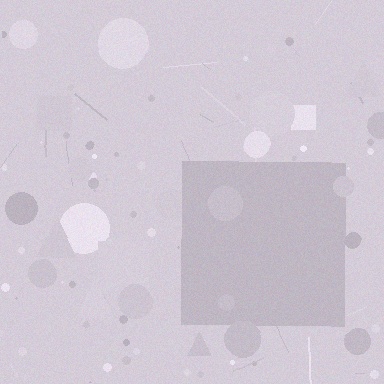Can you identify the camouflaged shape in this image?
The camouflaged shape is a square.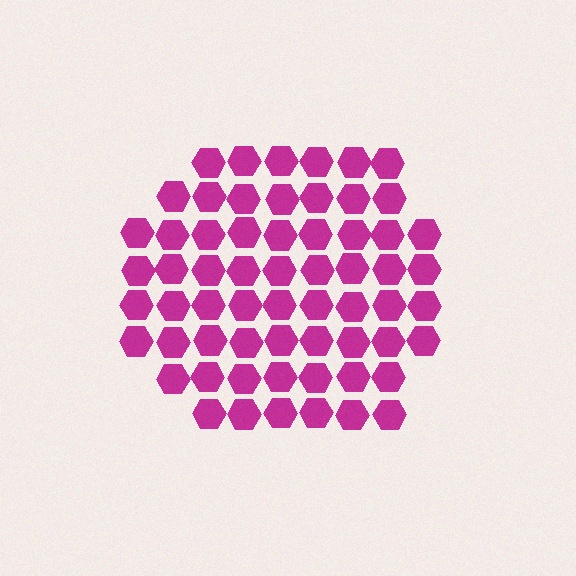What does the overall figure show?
The overall figure shows a hexagon.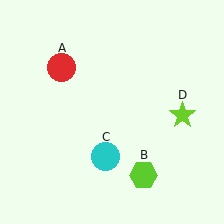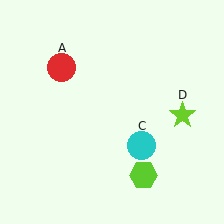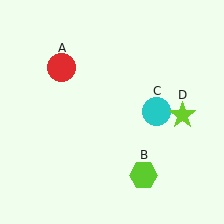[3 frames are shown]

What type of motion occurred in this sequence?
The cyan circle (object C) rotated counterclockwise around the center of the scene.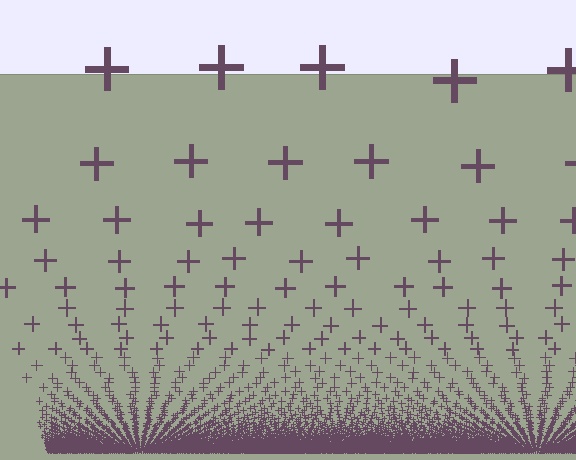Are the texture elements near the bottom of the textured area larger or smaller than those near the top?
Smaller. The gradient is inverted — elements near the bottom are smaller and denser.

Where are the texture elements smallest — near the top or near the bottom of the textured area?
Near the bottom.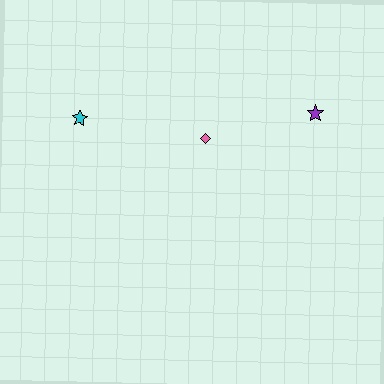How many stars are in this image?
There are 2 stars.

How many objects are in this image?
There are 3 objects.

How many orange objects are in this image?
There are no orange objects.